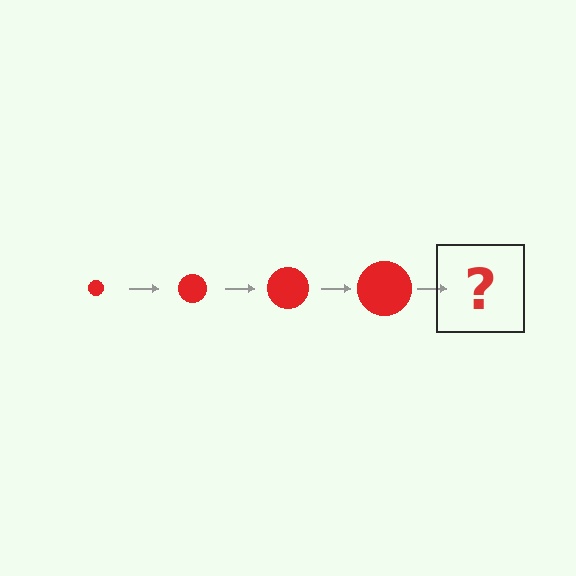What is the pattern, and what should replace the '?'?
The pattern is that the circle gets progressively larger each step. The '?' should be a red circle, larger than the previous one.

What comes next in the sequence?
The next element should be a red circle, larger than the previous one.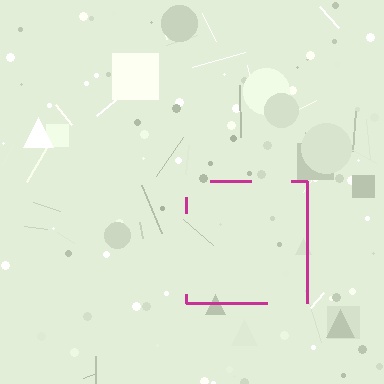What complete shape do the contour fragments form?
The contour fragments form a square.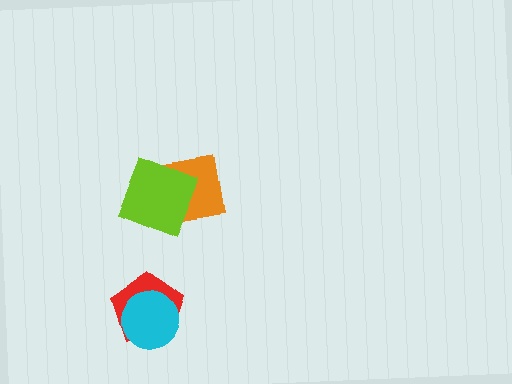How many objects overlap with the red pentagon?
1 object overlaps with the red pentagon.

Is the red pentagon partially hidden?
Yes, it is partially covered by another shape.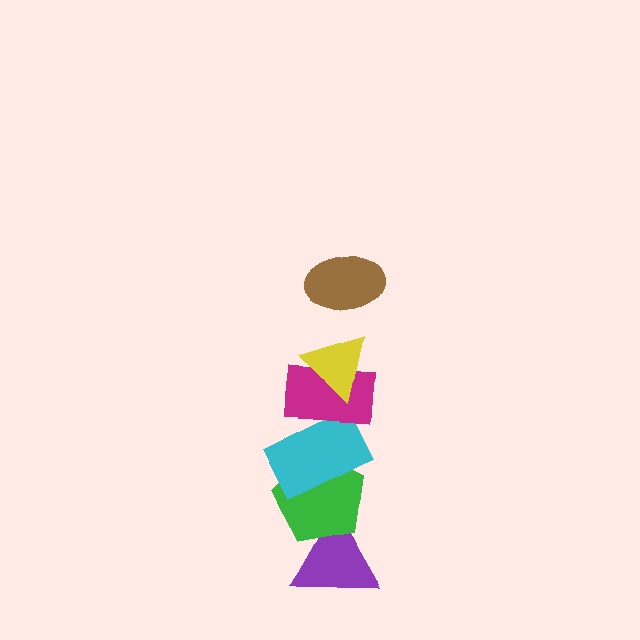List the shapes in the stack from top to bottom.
From top to bottom: the brown ellipse, the yellow triangle, the magenta rectangle, the cyan rectangle, the green pentagon, the purple triangle.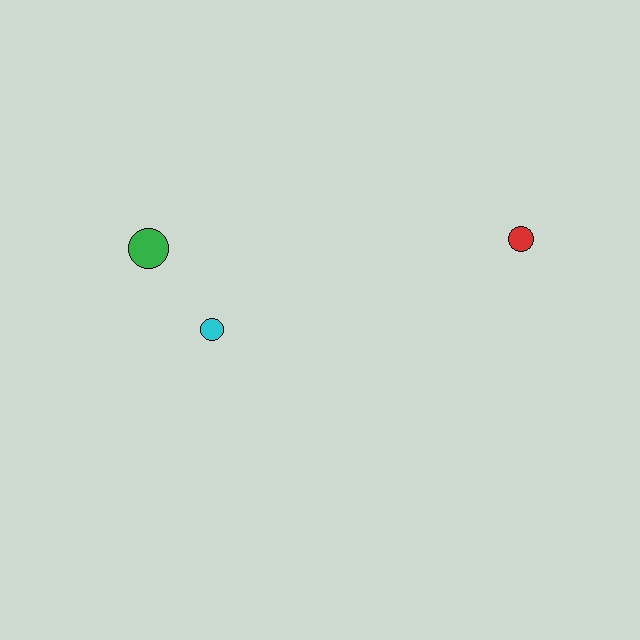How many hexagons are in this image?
There are no hexagons.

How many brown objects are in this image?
There are no brown objects.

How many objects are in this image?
There are 3 objects.